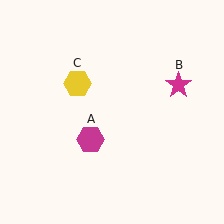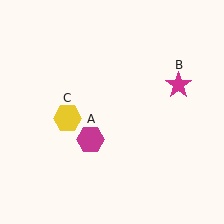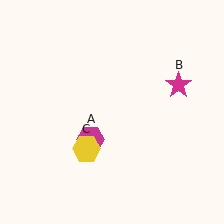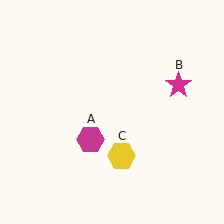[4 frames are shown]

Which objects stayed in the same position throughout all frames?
Magenta hexagon (object A) and magenta star (object B) remained stationary.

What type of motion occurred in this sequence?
The yellow hexagon (object C) rotated counterclockwise around the center of the scene.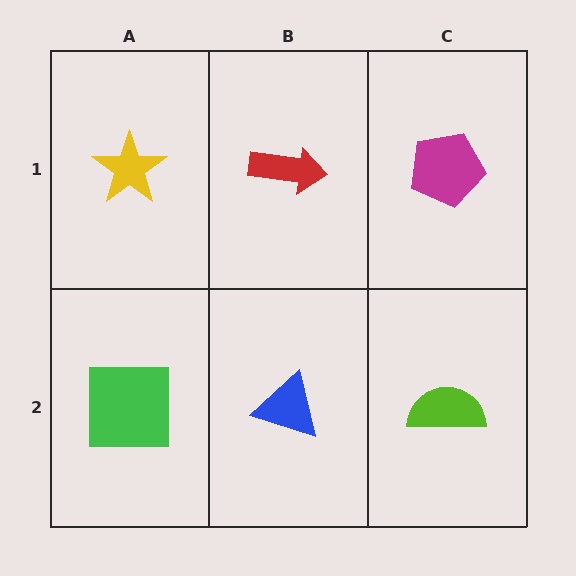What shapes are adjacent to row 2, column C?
A magenta pentagon (row 1, column C), a blue triangle (row 2, column B).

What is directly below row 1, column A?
A green square.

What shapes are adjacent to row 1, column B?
A blue triangle (row 2, column B), a yellow star (row 1, column A), a magenta pentagon (row 1, column C).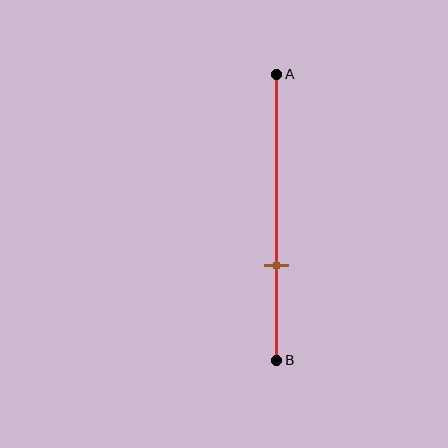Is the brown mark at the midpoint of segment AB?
No, the mark is at about 65% from A, not at the 50% midpoint.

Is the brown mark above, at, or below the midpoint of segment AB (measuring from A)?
The brown mark is below the midpoint of segment AB.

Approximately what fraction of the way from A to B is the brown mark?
The brown mark is approximately 65% of the way from A to B.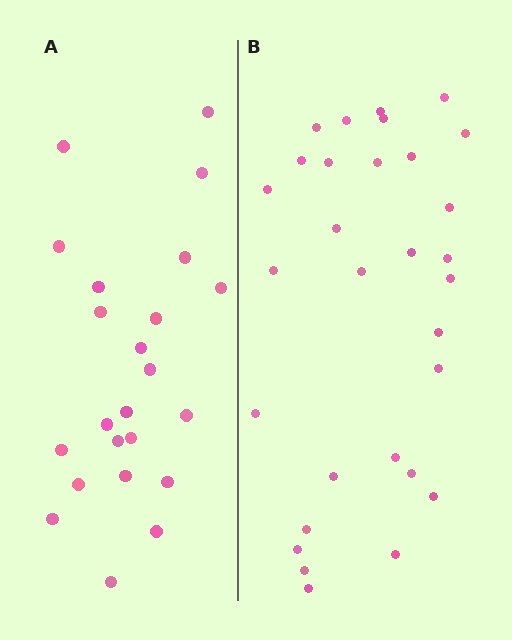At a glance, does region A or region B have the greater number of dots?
Region B (the right region) has more dots.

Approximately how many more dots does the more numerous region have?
Region B has roughly 8 or so more dots than region A.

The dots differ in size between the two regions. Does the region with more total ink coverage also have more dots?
No. Region A has more total ink coverage because its dots are larger, but region B actually contains more individual dots. Total area can be misleading — the number of items is what matters here.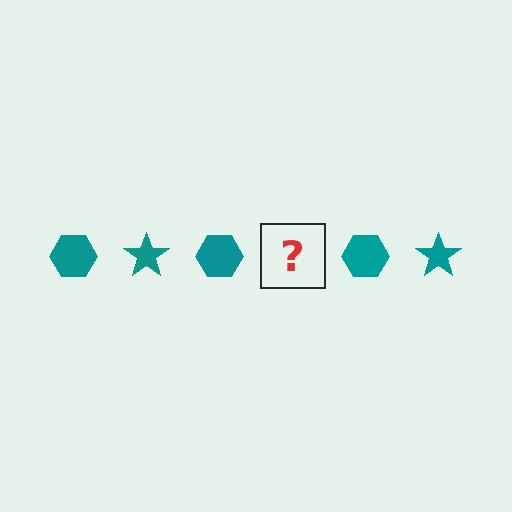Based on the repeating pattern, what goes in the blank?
The blank should be a teal star.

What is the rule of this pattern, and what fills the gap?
The rule is that the pattern cycles through hexagon, star shapes in teal. The gap should be filled with a teal star.